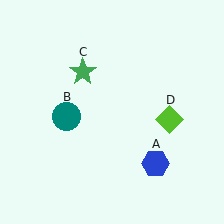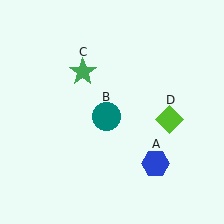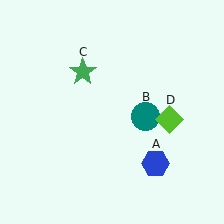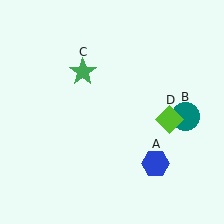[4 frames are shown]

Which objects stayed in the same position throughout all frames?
Blue hexagon (object A) and green star (object C) and lime diamond (object D) remained stationary.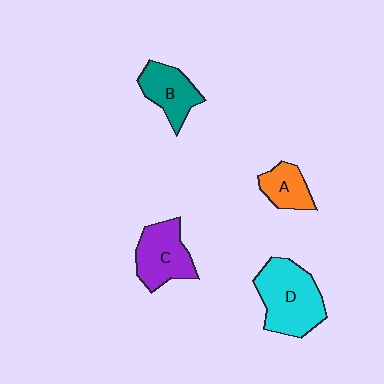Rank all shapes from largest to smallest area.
From largest to smallest: D (cyan), C (purple), B (teal), A (orange).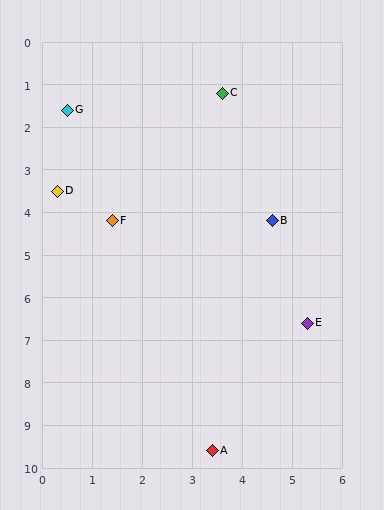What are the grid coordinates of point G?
Point G is at approximately (0.5, 1.6).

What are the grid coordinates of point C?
Point C is at approximately (3.6, 1.2).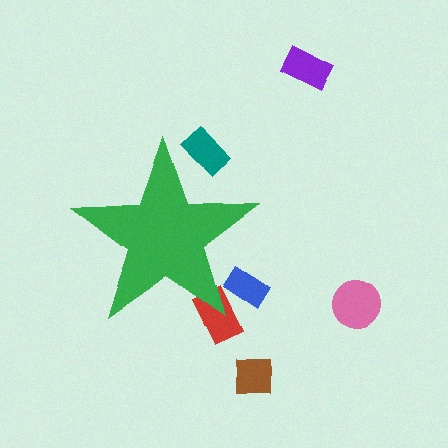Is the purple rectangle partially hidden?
No, the purple rectangle is fully visible.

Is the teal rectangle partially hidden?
Yes, the teal rectangle is partially hidden behind the green star.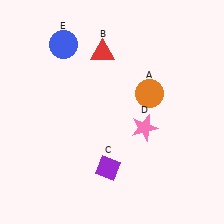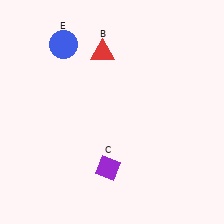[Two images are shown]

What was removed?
The pink star (D), the orange circle (A) were removed in Image 2.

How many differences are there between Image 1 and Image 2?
There are 2 differences between the two images.